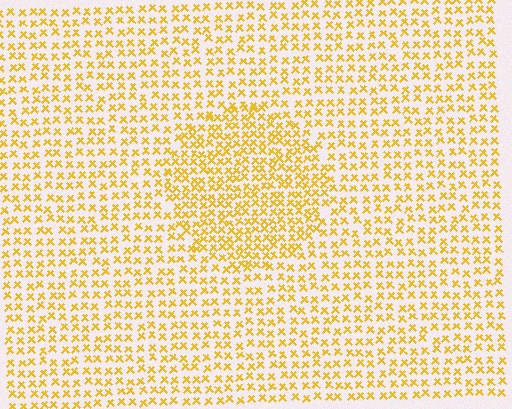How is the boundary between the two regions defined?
The boundary is defined by a change in element density (approximately 1.6x ratio). All elements are the same color, size, and shape.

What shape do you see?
I see a circle.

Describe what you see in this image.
The image contains small yellow elements arranged at two different densities. A circle-shaped region is visible where the elements are more densely packed than the surrounding area.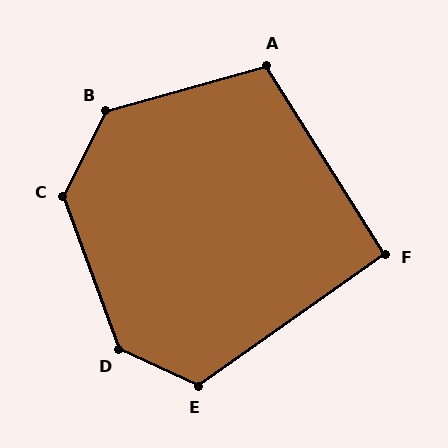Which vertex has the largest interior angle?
D, at approximately 135 degrees.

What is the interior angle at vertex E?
Approximately 120 degrees (obtuse).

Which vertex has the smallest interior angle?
F, at approximately 93 degrees.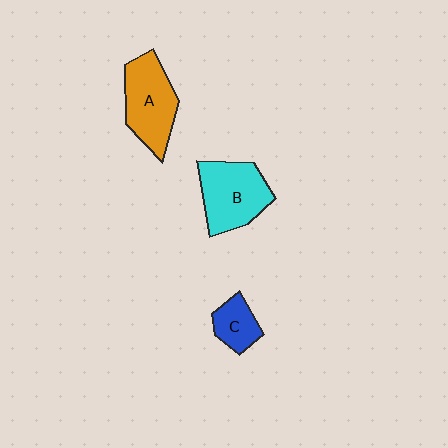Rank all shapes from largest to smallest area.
From largest to smallest: B (cyan), A (orange), C (blue).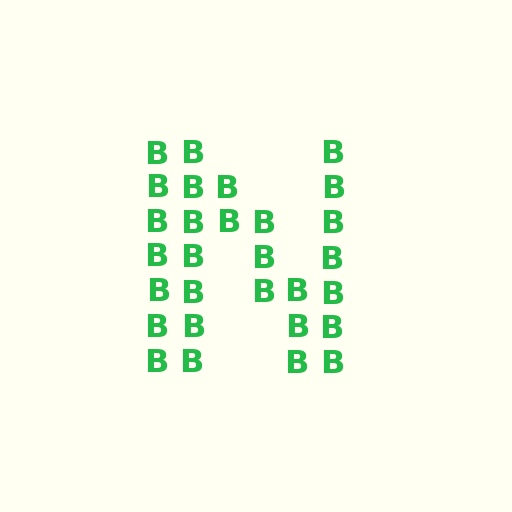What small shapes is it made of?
It is made of small letter B's.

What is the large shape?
The large shape is the letter N.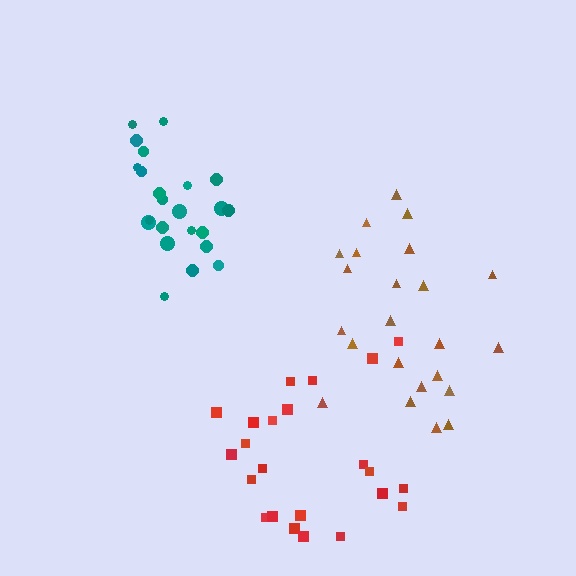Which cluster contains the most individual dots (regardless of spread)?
Teal (24).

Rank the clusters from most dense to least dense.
teal, red, brown.